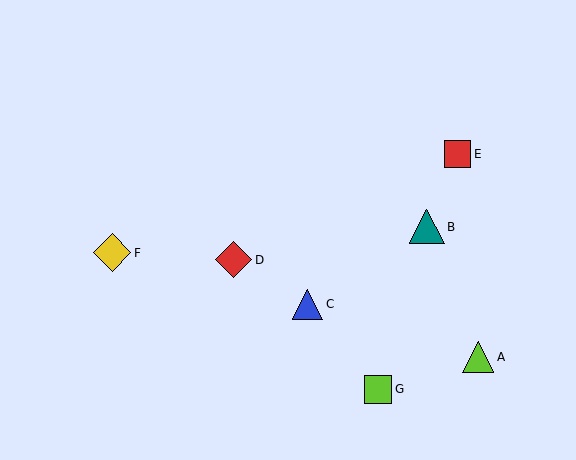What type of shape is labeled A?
Shape A is a lime triangle.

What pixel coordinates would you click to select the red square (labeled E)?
Click at (457, 154) to select the red square E.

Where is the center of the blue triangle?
The center of the blue triangle is at (308, 304).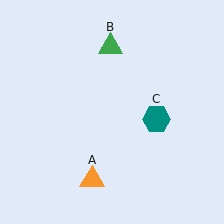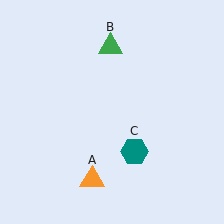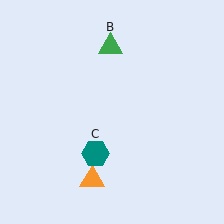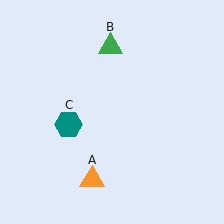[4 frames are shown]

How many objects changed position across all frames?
1 object changed position: teal hexagon (object C).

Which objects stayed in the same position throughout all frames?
Orange triangle (object A) and green triangle (object B) remained stationary.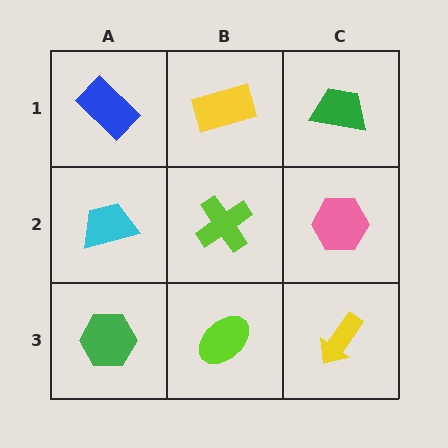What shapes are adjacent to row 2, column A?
A blue rectangle (row 1, column A), a green hexagon (row 3, column A), a lime cross (row 2, column B).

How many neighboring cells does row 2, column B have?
4.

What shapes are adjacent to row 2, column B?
A yellow rectangle (row 1, column B), a lime ellipse (row 3, column B), a cyan trapezoid (row 2, column A), a pink hexagon (row 2, column C).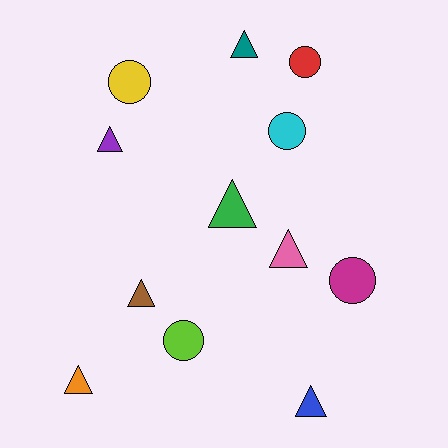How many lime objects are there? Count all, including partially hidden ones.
There is 1 lime object.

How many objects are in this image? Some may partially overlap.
There are 12 objects.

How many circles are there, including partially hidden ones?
There are 5 circles.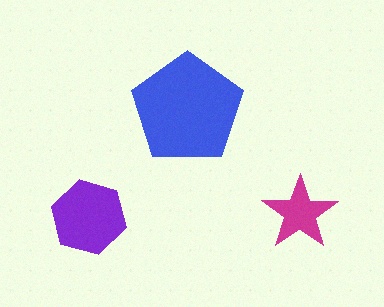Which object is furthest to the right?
The magenta star is rightmost.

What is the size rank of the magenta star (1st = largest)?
3rd.